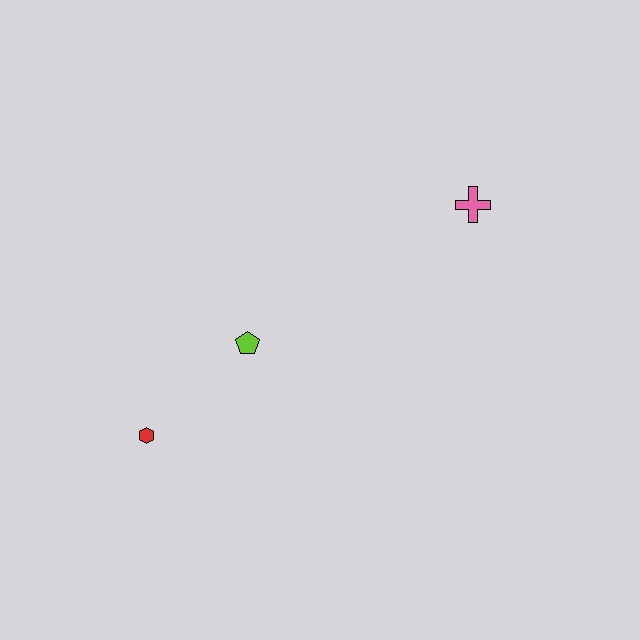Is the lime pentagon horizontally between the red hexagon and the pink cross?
Yes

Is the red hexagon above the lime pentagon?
No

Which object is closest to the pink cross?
The lime pentagon is closest to the pink cross.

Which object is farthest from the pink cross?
The red hexagon is farthest from the pink cross.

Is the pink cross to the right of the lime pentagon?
Yes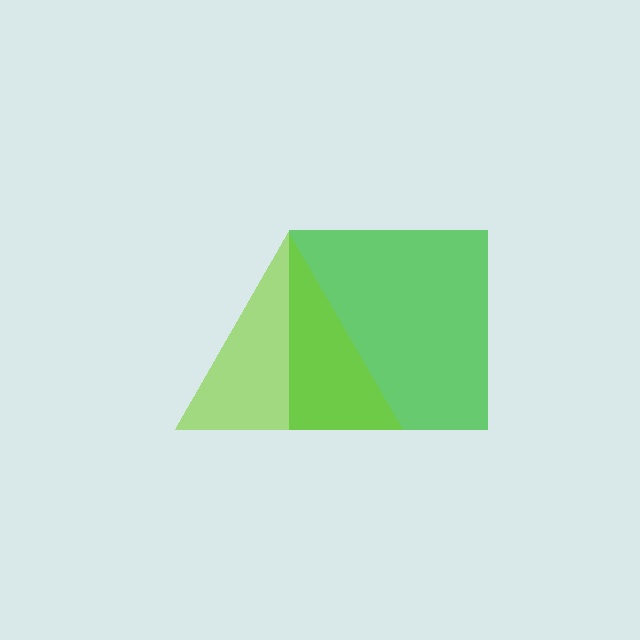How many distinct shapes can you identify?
There are 2 distinct shapes: a green square, a lime triangle.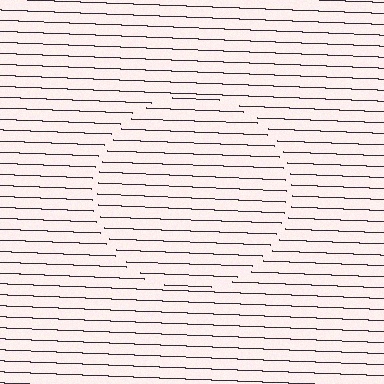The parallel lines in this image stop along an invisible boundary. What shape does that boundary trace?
An illusory circle. The interior of the shape contains the same grating, shifted by half a period — the contour is defined by the phase discontinuity where line-ends from the inner and outer gratings abut.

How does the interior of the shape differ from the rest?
The interior of the shape contains the same grating, shifted by half a period — the contour is defined by the phase discontinuity where line-ends from the inner and outer gratings abut.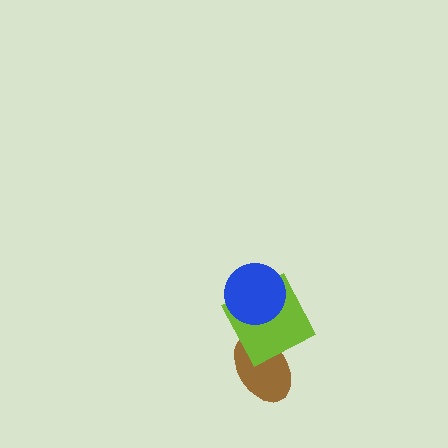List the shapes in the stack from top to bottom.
From top to bottom: the blue circle, the lime square, the brown ellipse.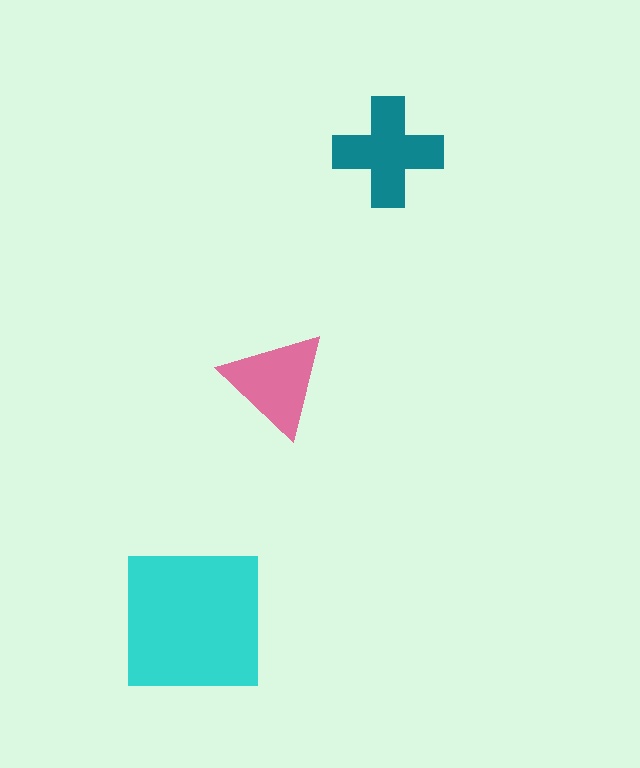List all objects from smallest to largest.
The pink triangle, the teal cross, the cyan square.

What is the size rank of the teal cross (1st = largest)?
2nd.